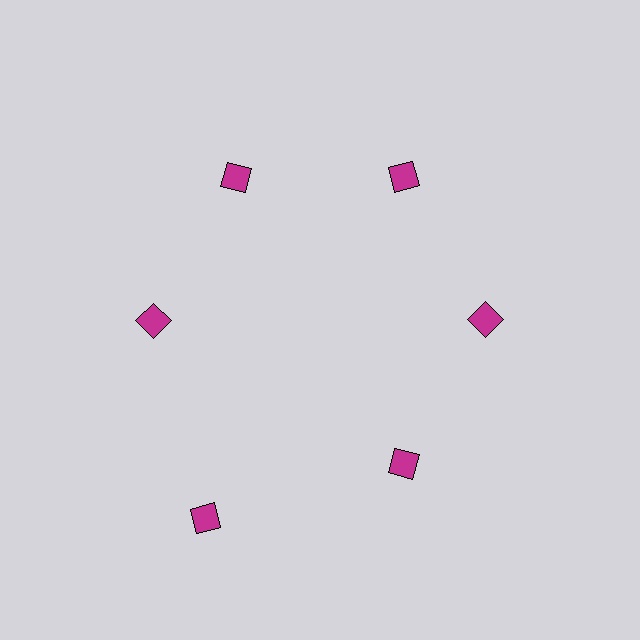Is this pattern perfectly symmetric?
No. The 6 magenta diamonds are arranged in a ring, but one element near the 7 o'clock position is pushed outward from the center, breaking the 6-fold rotational symmetry.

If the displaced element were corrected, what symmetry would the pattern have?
It would have 6-fold rotational symmetry — the pattern would map onto itself every 60 degrees.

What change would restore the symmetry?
The symmetry would be restored by moving it inward, back onto the ring so that all 6 diamonds sit at equal angles and equal distance from the center.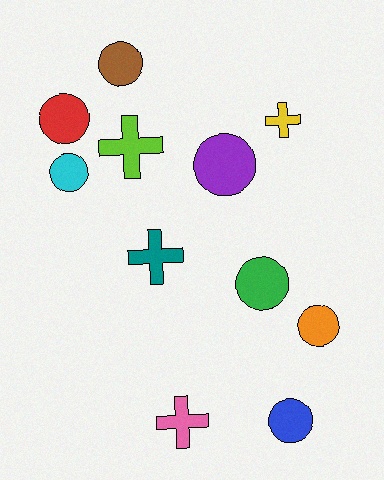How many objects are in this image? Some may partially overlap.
There are 11 objects.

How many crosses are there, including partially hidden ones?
There are 4 crosses.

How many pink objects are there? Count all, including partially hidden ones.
There is 1 pink object.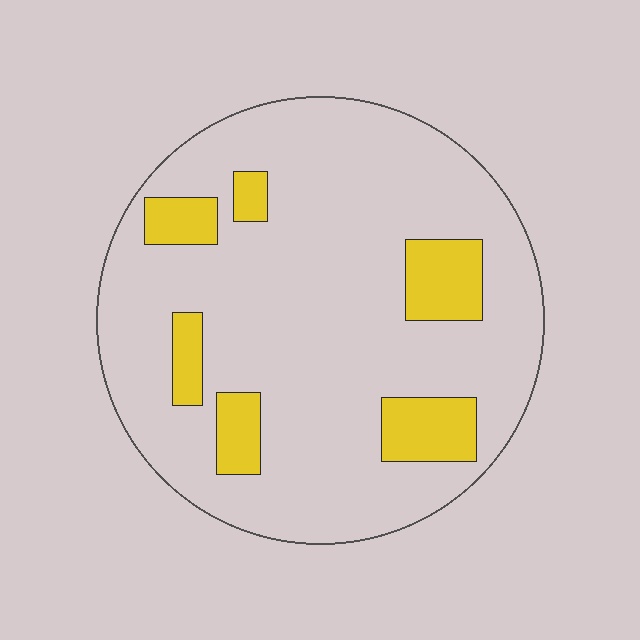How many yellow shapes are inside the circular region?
6.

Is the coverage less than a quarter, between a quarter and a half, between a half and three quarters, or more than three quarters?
Less than a quarter.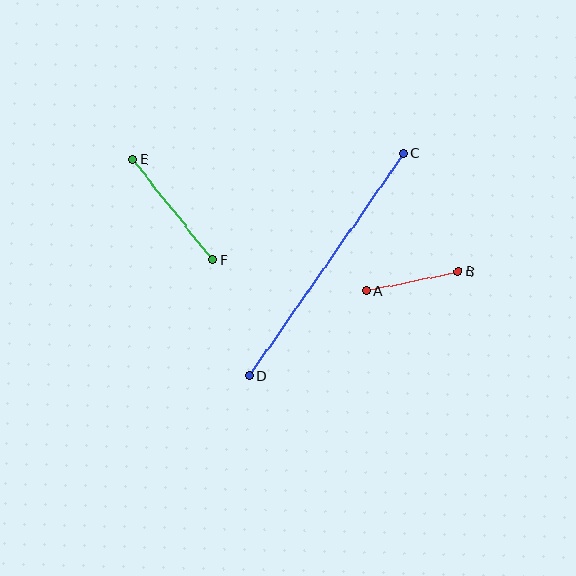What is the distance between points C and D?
The distance is approximately 271 pixels.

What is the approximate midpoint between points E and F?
The midpoint is at approximately (173, 210) pixels.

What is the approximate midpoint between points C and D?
The midpoint is at approximately (326, 265) pixels.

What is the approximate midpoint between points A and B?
The midpoint is at approximately (412, 281) pixels.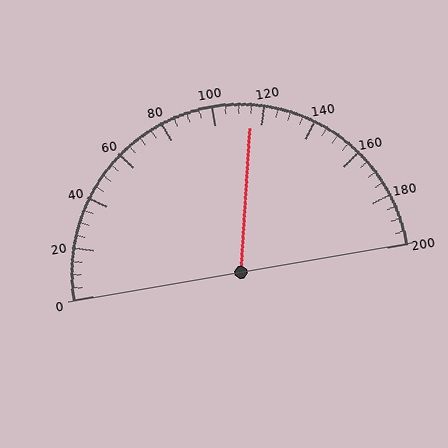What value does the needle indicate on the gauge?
The needle indicates approximately 115.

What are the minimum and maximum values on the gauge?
The gauge ranges from 0 to 200.